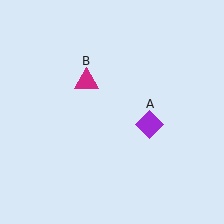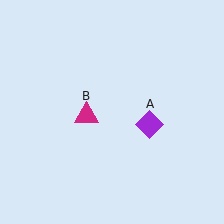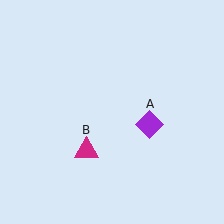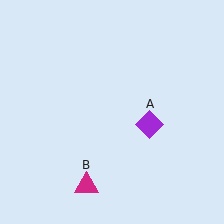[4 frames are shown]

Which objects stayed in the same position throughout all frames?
Purple diamond (object A) remained stationary.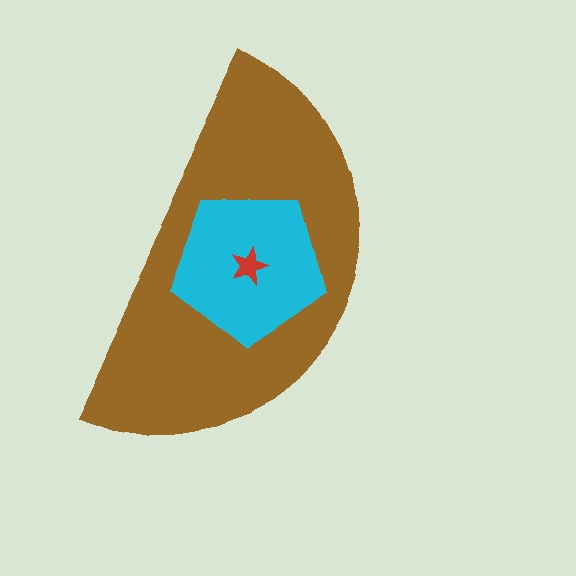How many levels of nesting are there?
3.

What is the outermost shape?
The brown semicircle.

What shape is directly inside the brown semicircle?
The cyan pentagon.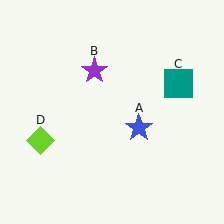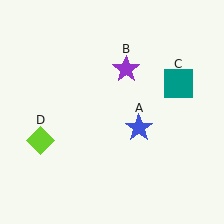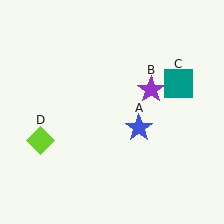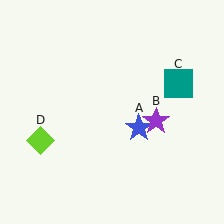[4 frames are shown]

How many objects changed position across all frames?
1 object changed position: purple star (object B).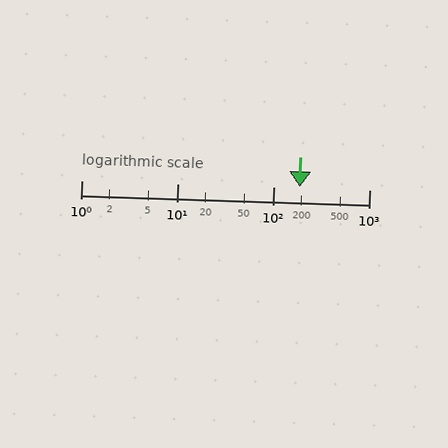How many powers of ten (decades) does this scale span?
The scale spans 3 decades, from 1 to 1000.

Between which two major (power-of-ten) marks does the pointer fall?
The pointer is between 100 and 1000.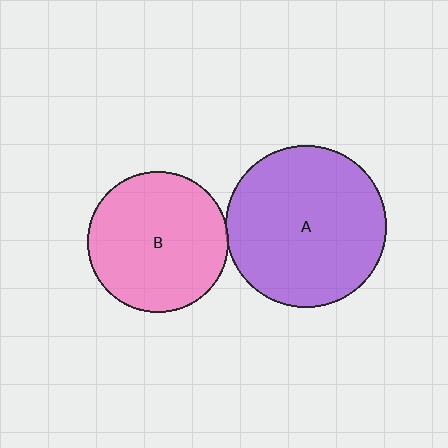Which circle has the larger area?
Circle A (purple).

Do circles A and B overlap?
Yes.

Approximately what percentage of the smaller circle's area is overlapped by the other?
Approximately 5%.